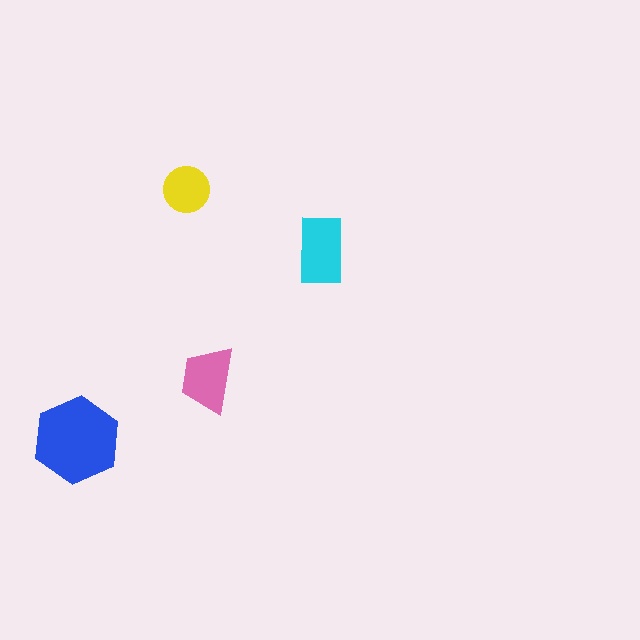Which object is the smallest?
The yellow circle.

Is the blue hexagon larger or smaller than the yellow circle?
Larger.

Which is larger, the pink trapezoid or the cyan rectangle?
The cyan rectangle.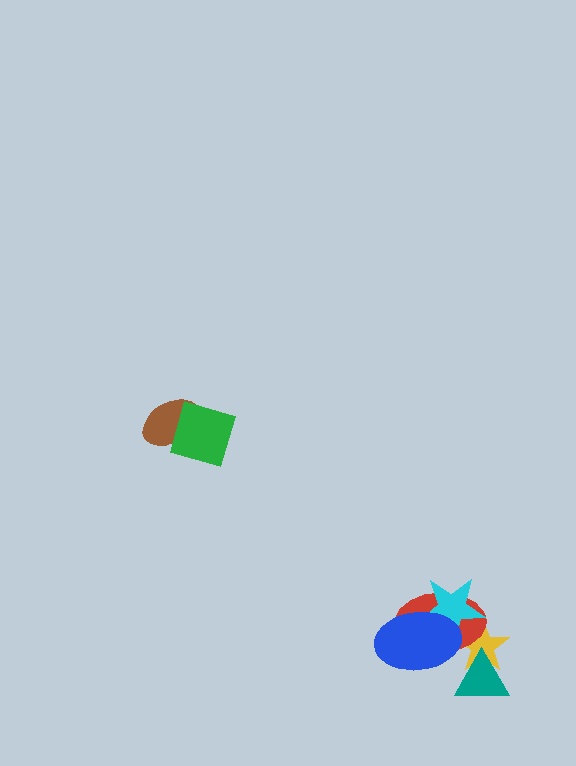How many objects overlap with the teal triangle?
1 object overlaps with the teal triangle.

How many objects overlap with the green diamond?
1 object overlaps with the green diamond.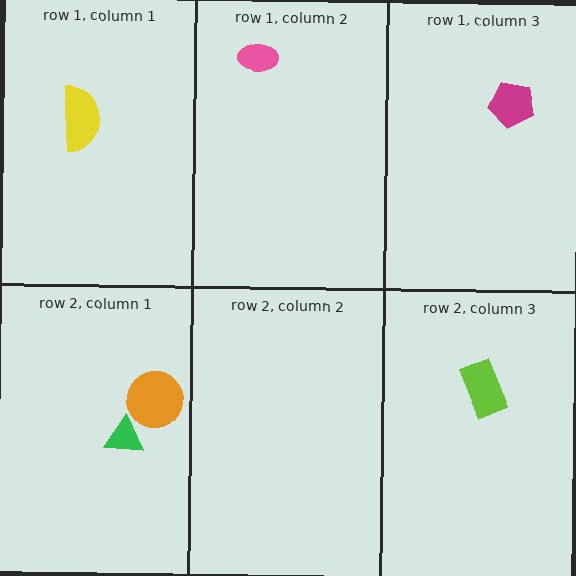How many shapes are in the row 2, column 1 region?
2.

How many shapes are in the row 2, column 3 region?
1.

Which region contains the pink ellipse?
The row 1, column 2 region.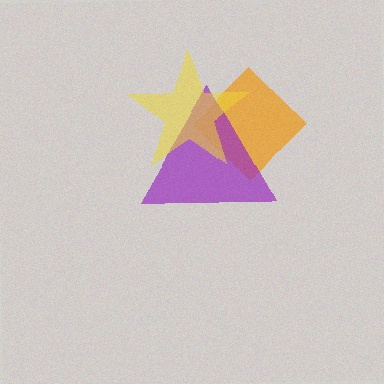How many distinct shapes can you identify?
There are 3 distinct shapes: an orange diamond, a purple triangle, a yellow star.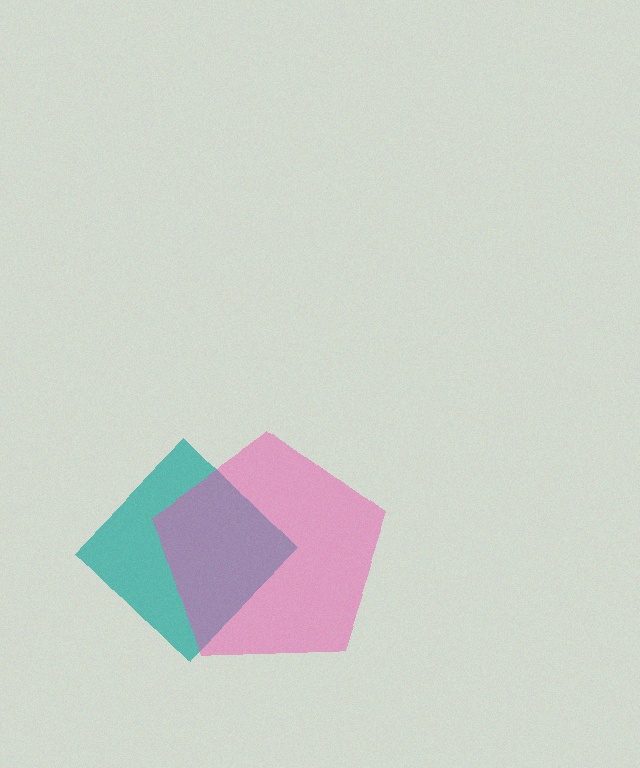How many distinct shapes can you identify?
There are 2 distinct shapes: a teal diamond, a pink pentagon.